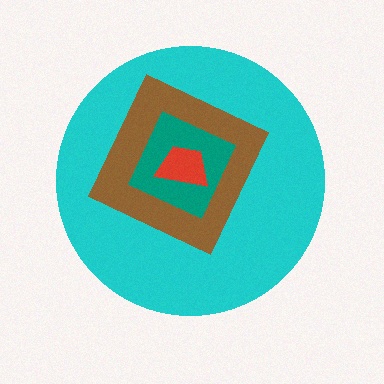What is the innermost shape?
The red trapezoid.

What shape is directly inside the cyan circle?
The brown square.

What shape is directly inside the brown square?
The teal diamond.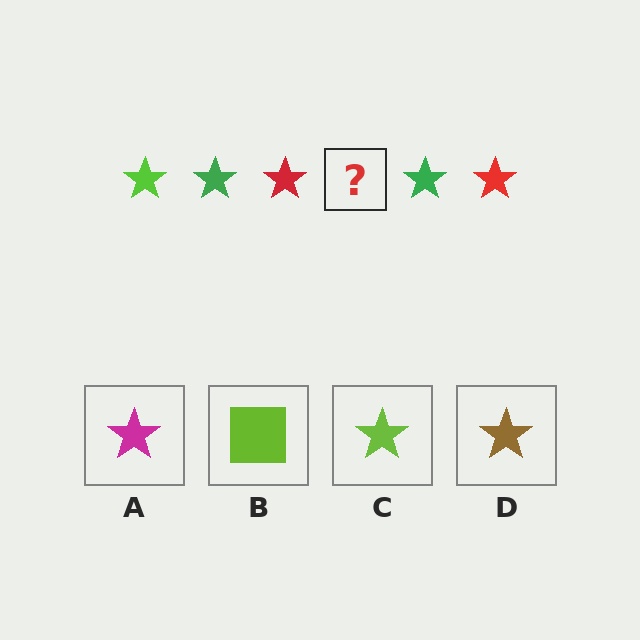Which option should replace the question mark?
Option C.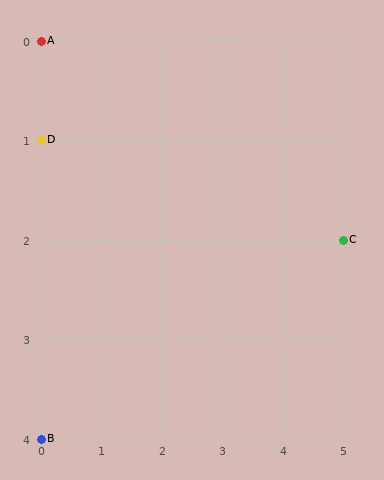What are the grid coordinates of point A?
Point A is at grid coordinates (0, 0).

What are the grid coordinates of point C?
Point C is at grid coordinates (5, 2).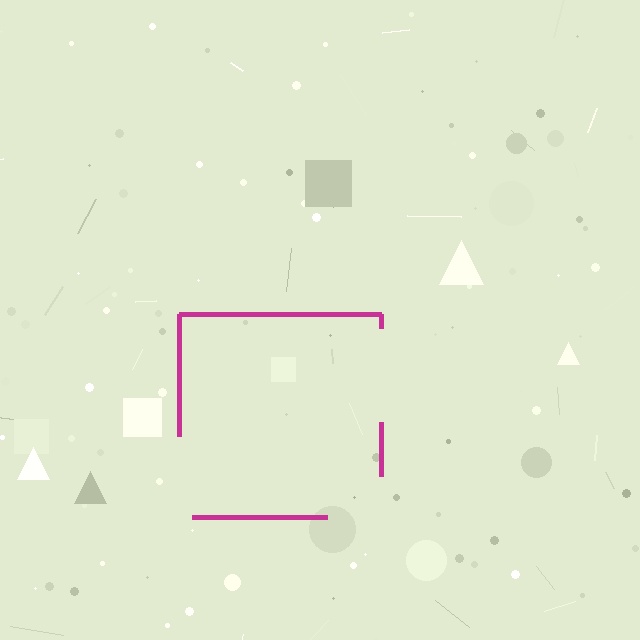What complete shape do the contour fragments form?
The contour fragments form a square.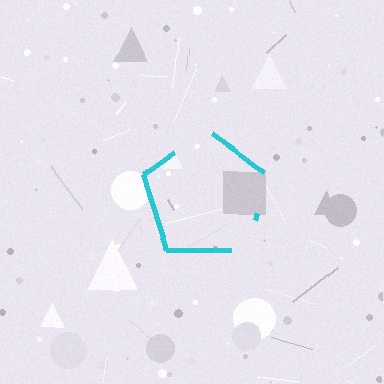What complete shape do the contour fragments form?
The contour fragments form a pentagon.